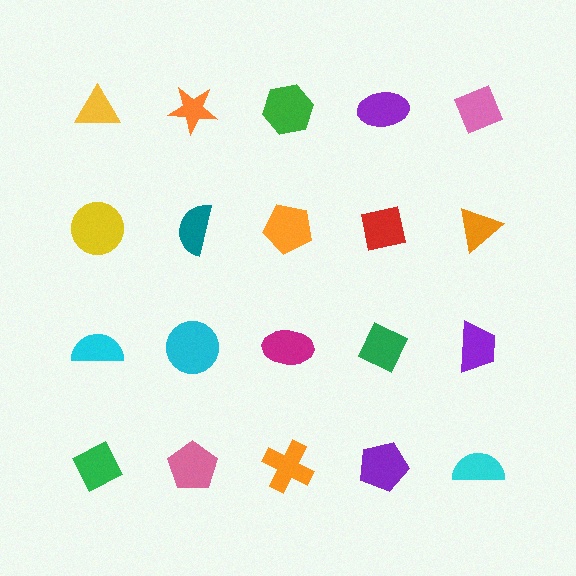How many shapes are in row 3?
5 shapes.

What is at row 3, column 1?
A cyan semicircle.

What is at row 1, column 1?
A yellow triangle.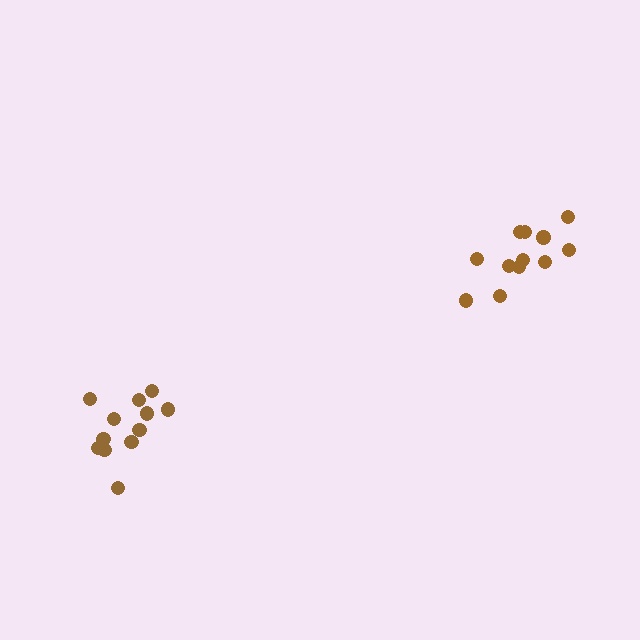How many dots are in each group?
Group 1: 12 dots, Group 2: 12 dots (24 total).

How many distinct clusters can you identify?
There are 2 distinct clusters.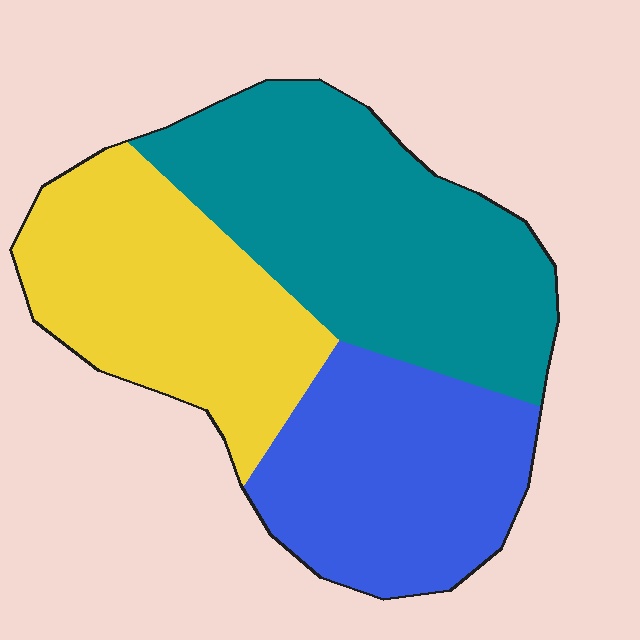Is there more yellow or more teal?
Teal.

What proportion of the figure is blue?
Blue takes up between a quarter and a half of the figure.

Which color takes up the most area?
Teal, at roughly 40%.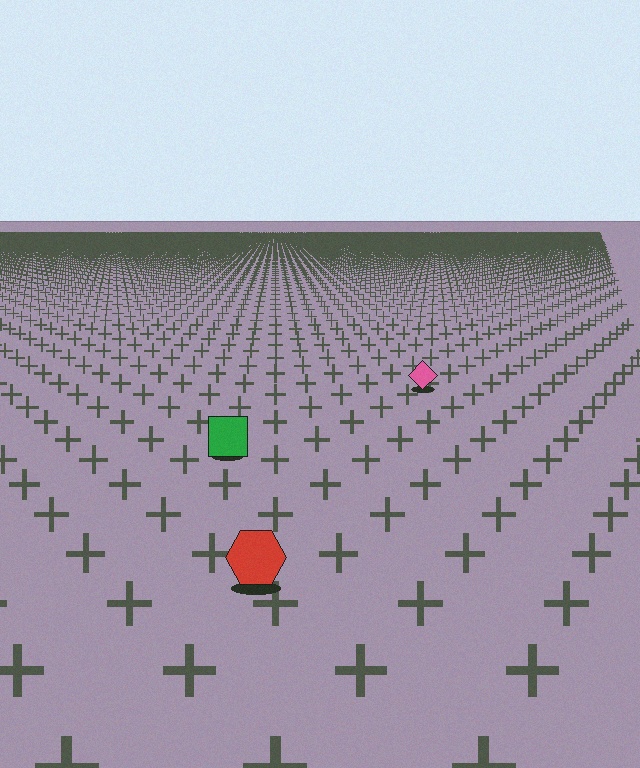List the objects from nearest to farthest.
From nearest to farthest: the red hexagon, the green square, the pink diamond.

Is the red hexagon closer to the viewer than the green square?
Yes. The red hexagon is closer — you can tell from the texture gradient: the ground texture is coarser near it.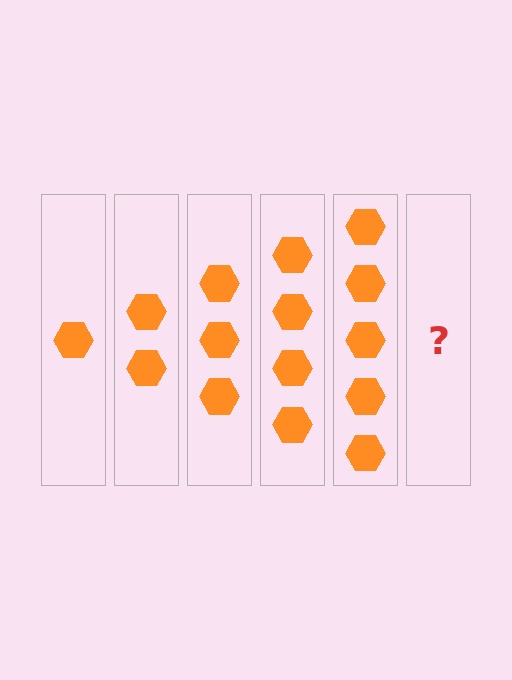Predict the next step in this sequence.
The next step is 6 hexagons.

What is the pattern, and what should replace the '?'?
The pattern is that each step adds one more hexagon. The '?' should be 6 hexagons.